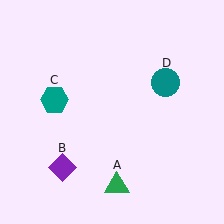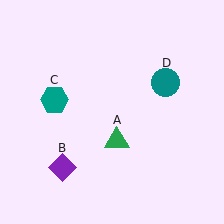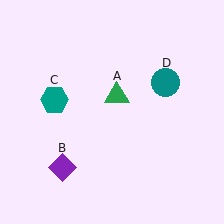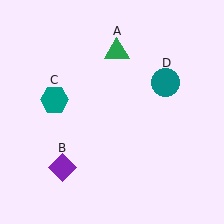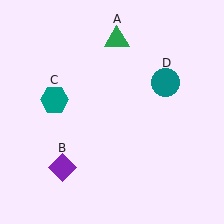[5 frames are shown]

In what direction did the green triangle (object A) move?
The green triangle (object A) moved up.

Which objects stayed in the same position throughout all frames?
Purple diamond (object B) and teal hexagon (object C) and teal circle (object D) remained stationary.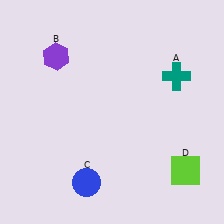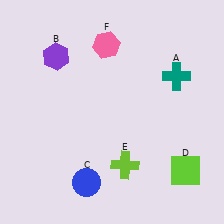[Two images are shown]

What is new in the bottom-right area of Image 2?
A lime cross (E) was added in the bottom-right area of Image 2.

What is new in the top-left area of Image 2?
A pink hexagon (F) was added in the top-left area of Image 2.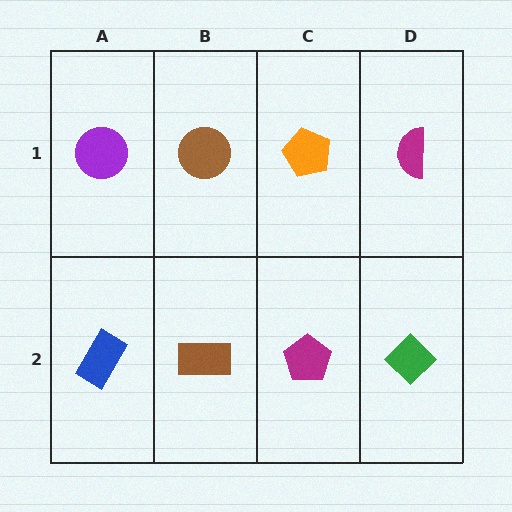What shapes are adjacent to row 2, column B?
A brown circle (row 1, column B), a blue rectangle (row 2, column A), a magenta pentagon (row 2, column C).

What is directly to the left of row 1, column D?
An orange pentagon.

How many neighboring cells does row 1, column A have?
2.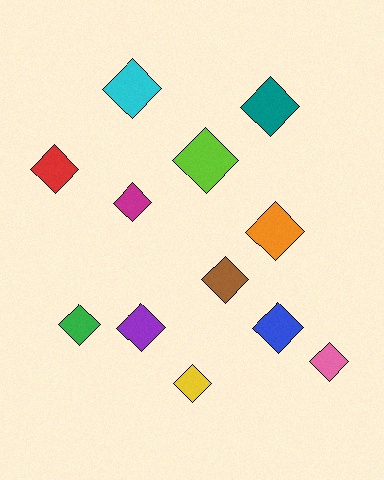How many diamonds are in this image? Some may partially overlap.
There are 12 diamonds.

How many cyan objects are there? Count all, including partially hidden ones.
There is 1 cyan object.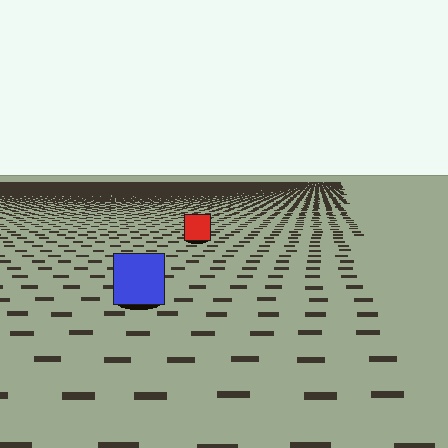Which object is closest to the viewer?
The blue square is closest. The texture marks near it are larger and more spread out.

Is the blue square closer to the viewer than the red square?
Yes. The blue square is closer — you can tell from the texture gradient: the ground texture is coarser near it.